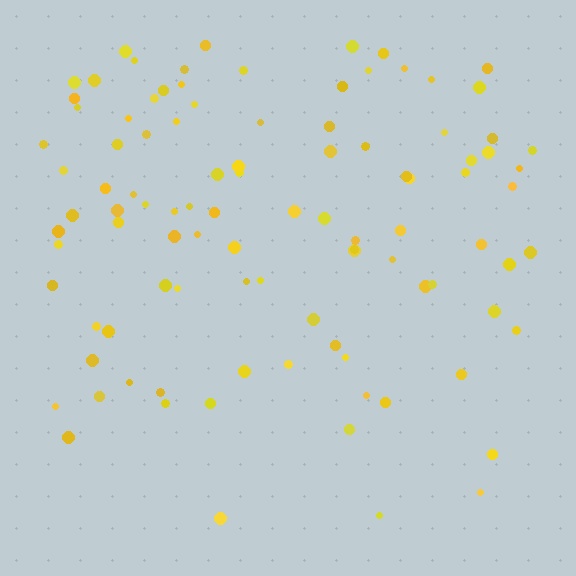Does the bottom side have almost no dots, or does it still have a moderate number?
Still a moderate number, just noticeably fewer than the top.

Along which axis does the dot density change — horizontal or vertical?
Vertical.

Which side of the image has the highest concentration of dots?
The top.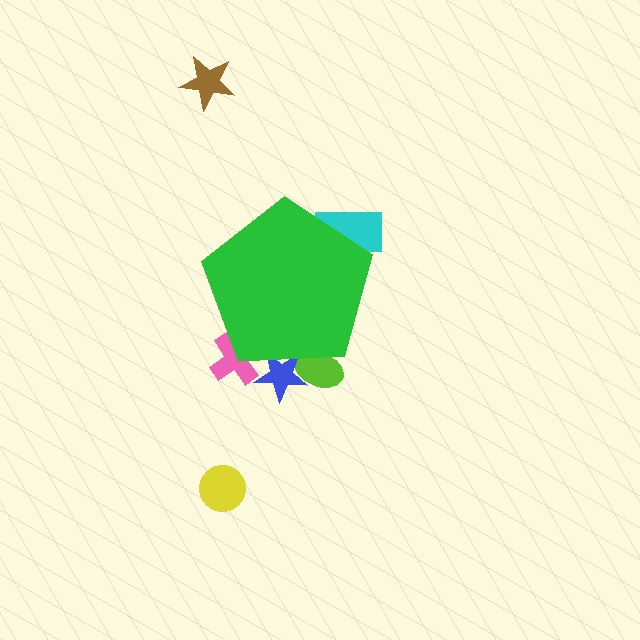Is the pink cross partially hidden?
Yes, the pink cross is partially hidden behind the green pentagon.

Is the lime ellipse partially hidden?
Yes, the lime ellipse is partially hidden behind the green pentagon.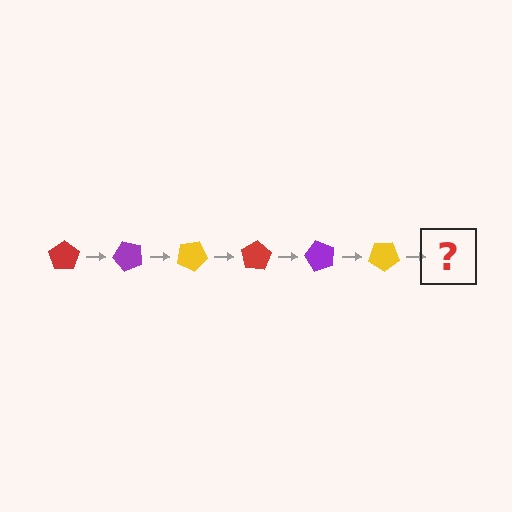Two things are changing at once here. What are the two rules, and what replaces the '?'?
The two rules are that it rotates 50 degrees each step and the color cycles through red, purple, and yellow. The '?' should be a red pentagon, rotated 300 degrees from the start.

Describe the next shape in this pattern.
It should be a red pentagon, rotated 300 degrees from the start.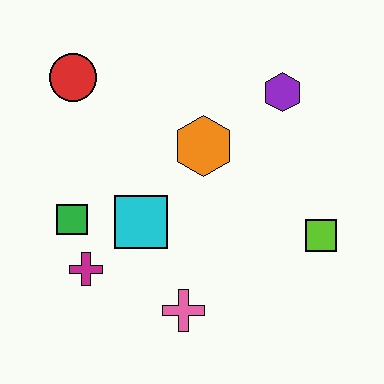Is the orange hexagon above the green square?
Yes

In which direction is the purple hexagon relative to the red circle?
The purple hexagon is to the right of the red circle.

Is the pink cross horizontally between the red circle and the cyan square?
No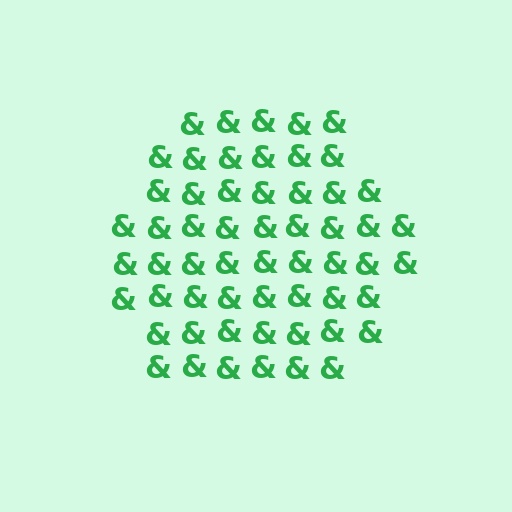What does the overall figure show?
The overall figure shows a hexagon.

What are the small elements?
The small elements are ampersands.